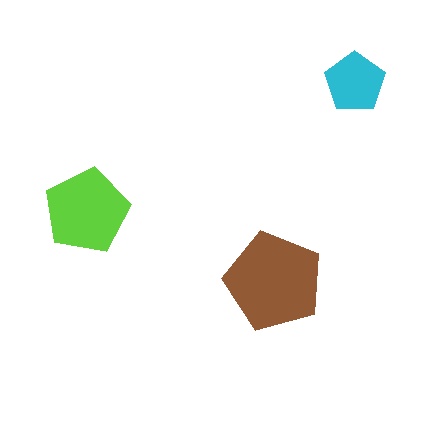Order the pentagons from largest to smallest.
the brown one, the lime one, the cyan one.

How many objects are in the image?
There are 3 objects in the image.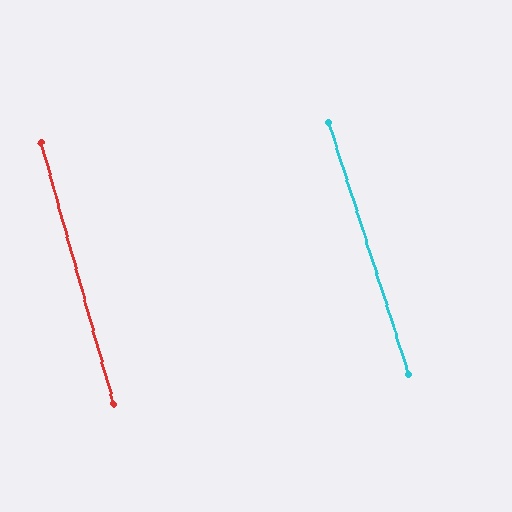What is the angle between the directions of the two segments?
Approximately 2 degrees.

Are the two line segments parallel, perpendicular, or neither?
Parallel — their directions differ by only 2.0°.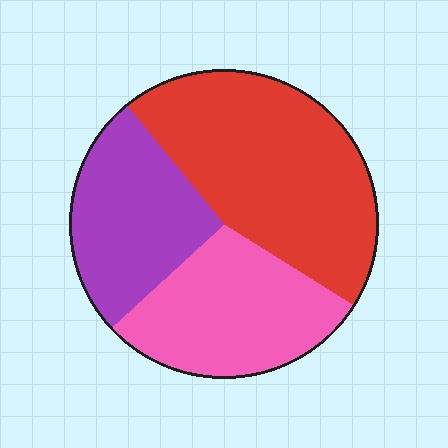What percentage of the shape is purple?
Purple takes up between a quarter and a half of the shape.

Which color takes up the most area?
Red, at roughly 45%.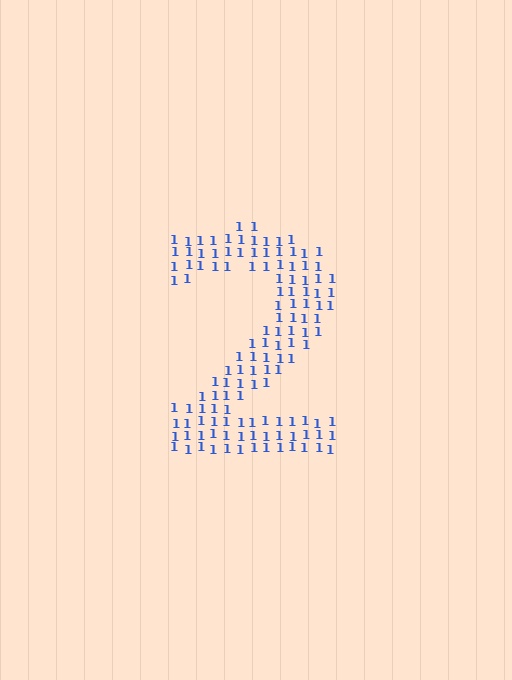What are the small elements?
The small elements are digit 1's.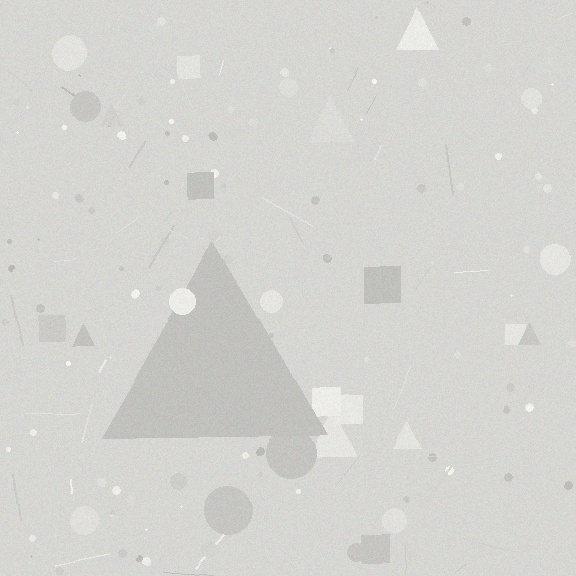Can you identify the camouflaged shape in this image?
The camouflaged shape is a triangle.